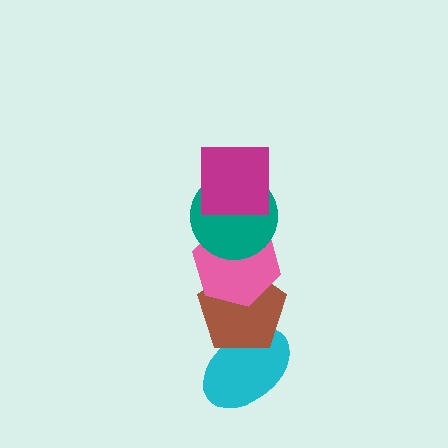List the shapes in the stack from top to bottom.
From top to bottom: the magenta square, the teal circle, the pink hexagon, the brown pentagon, the cyan ellipse.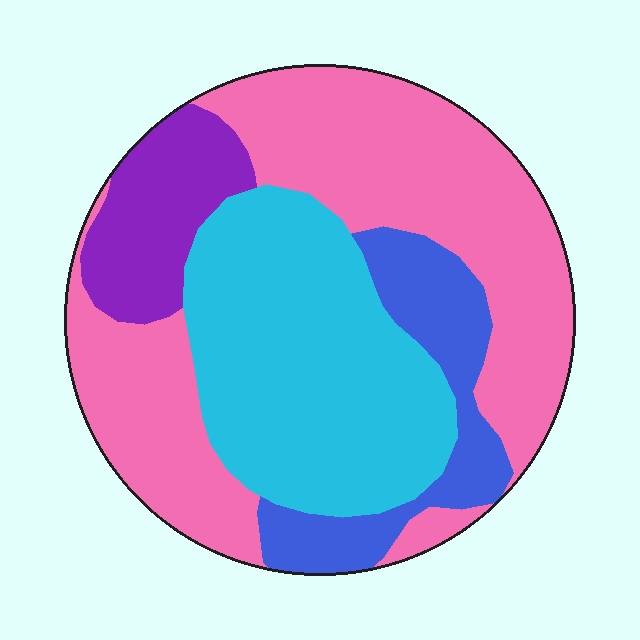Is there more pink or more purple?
Pink.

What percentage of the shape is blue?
Blue covers about 15% of the shape.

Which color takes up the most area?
Pink, at roughly 45%.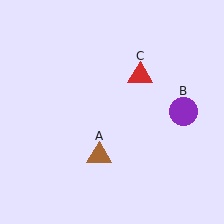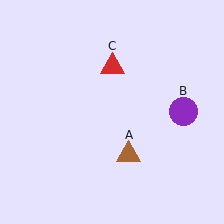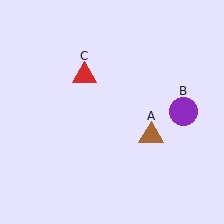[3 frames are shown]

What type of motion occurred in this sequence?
The brown triangle (object A), red triangle (object C) rotated counterclockwise around the center of the scene.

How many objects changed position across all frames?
2 objects changed position: brown triangle (object A), red triangle (object C).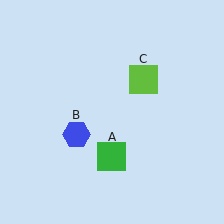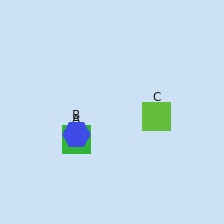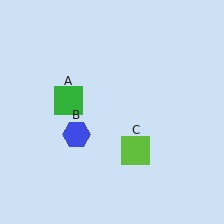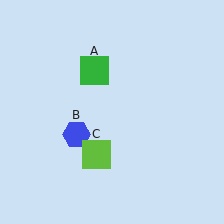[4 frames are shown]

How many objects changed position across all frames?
2 objects changed position: green square (object A), lime square (object C).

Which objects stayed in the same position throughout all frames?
Blue hexagon (object B) remained stationary.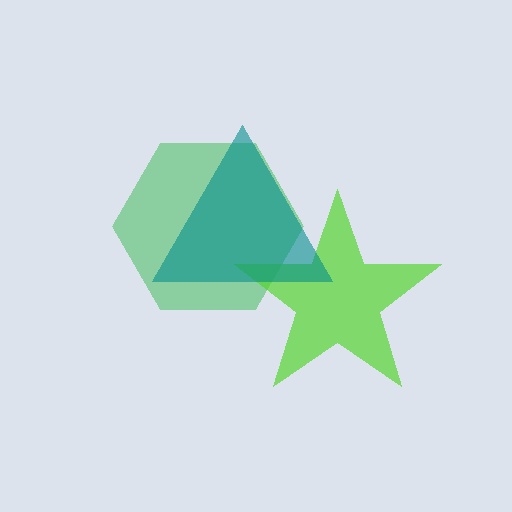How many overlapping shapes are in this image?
There are 3 overlapping shapes in the image.